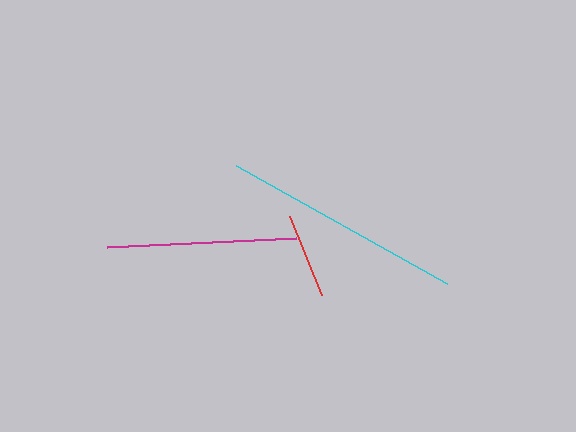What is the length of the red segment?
The red segment is approximately 85 pixels long.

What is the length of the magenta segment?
The magenta segment is approximately 189 pixels long.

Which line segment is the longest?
The cyan line is the longest at approximately 241 pixels.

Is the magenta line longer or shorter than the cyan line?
The cyan line is longer than the magenta line.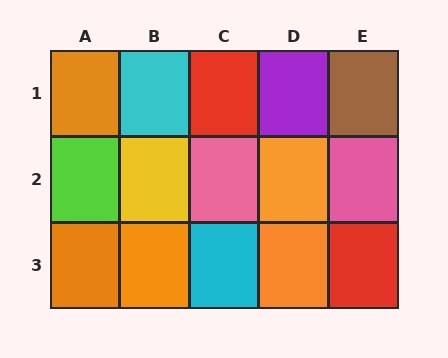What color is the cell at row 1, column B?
Cyan.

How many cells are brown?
1 cell is brown.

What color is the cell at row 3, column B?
Orange.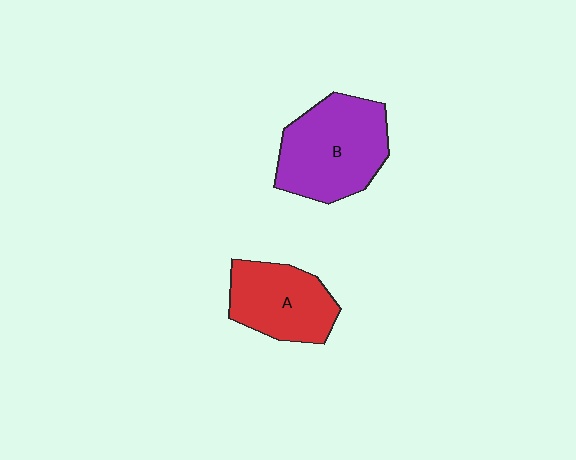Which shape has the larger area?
Shape B (purple).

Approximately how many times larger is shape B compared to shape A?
Approximately 1.3 times.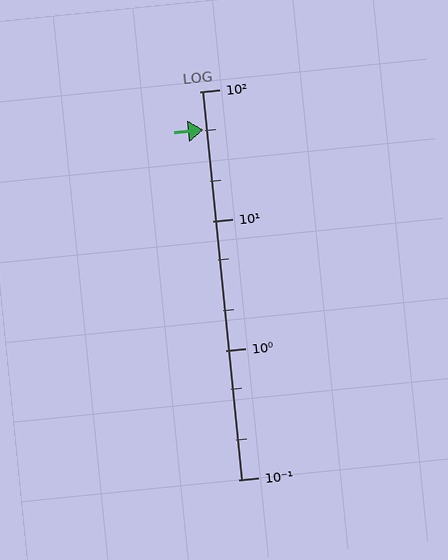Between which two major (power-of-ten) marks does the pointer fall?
The pointer is between 10 and 100.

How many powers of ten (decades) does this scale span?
The scale spans 3 decades, from 0.1 to 100.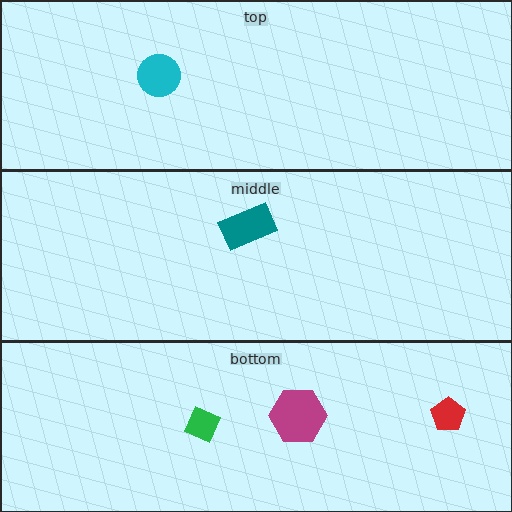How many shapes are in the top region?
1.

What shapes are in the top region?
The cyan circle.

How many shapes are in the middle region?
1.